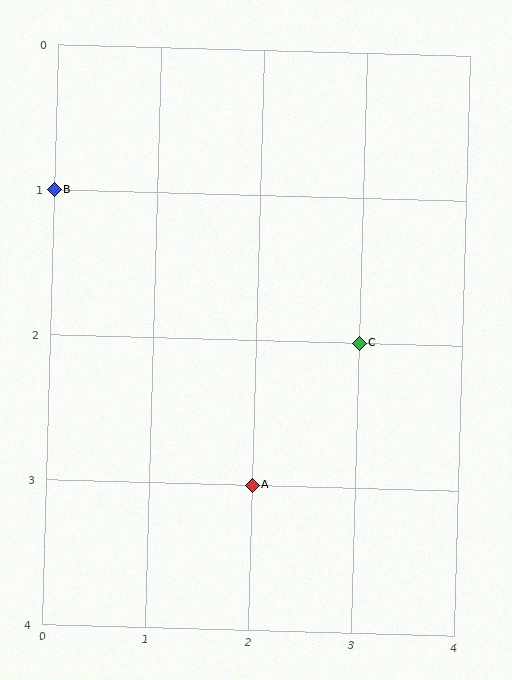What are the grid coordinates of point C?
Point C is at grid coordinates (3, 2).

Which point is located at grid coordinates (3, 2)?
Point C is at (3, 2).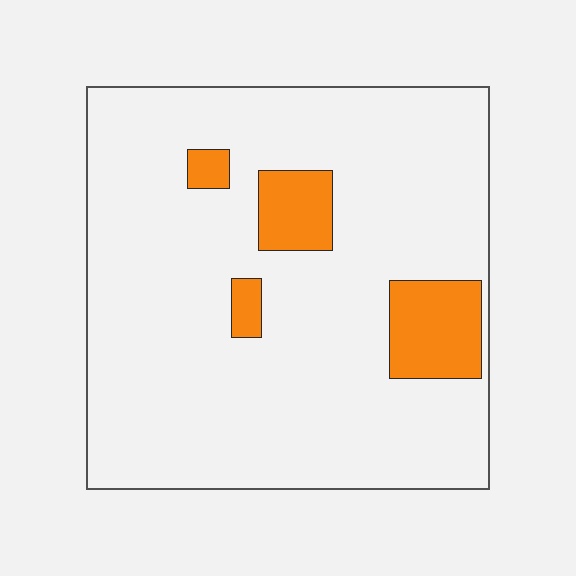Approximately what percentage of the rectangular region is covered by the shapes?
Approximately 10%.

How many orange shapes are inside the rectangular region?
4.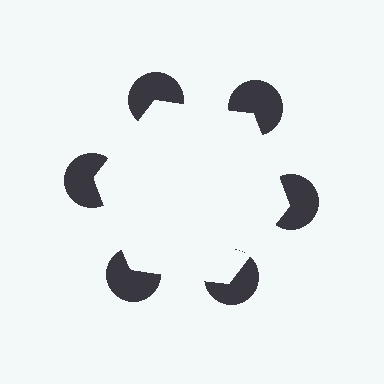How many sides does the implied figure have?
6 sides.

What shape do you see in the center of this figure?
An illusory hexagon — its edges are inferred from the aligned wedge cuts in the pac-man discs, not physically drawn.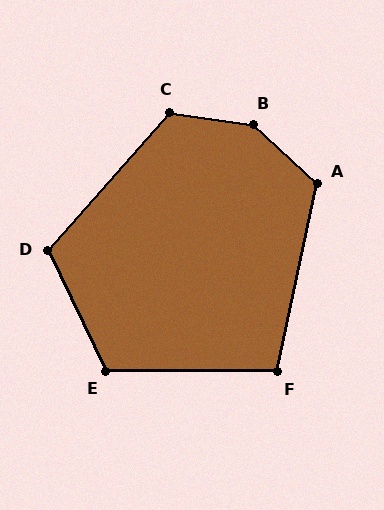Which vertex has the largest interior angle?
B, at approximately 145 degrees.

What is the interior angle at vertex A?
Approximately 121 degrees (obtuse).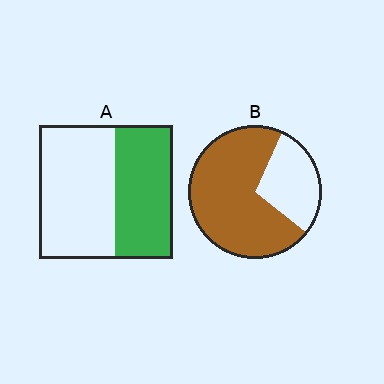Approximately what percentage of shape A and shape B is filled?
A is approximately 45% and B is approximately 70%.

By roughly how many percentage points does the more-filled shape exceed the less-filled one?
By roughly 30 percentage points (B over A).